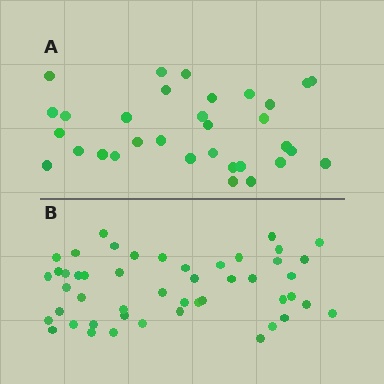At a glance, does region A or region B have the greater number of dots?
Region B (the bottom region) has more dots.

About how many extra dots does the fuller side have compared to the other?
Region B has approximately 15 more dots than region A.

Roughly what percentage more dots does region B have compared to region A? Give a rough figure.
About 50% more.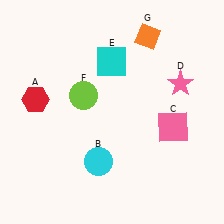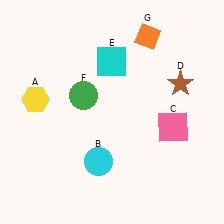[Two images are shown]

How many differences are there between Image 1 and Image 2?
There are 3 differences between the two images.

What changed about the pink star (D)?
In Image 1, D is pink. In Image 2, it changed to brown.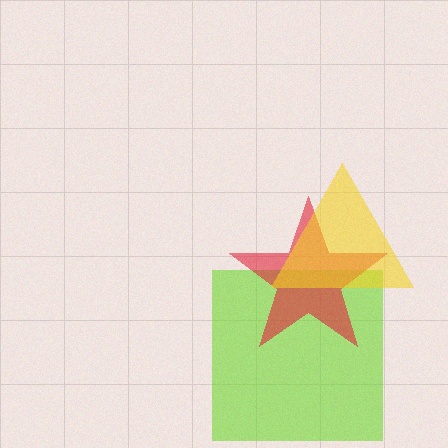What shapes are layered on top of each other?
The layered shapes are: a lime square, a red star, a yellow triangle.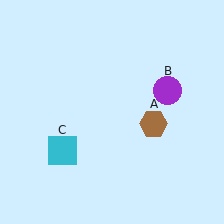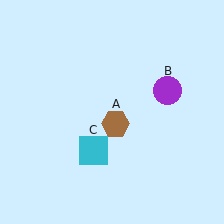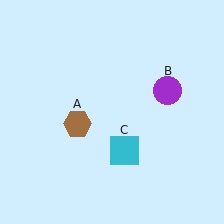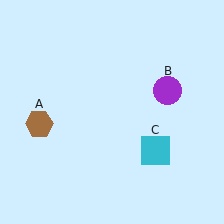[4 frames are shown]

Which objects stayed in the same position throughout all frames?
Purple circle (object B) remained stationary.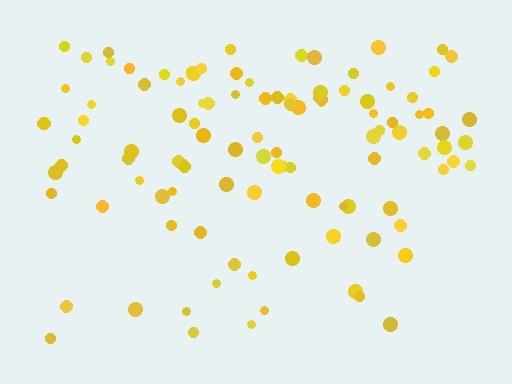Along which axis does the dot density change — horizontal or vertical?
Vertical.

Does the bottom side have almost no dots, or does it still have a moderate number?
Still a moderate number, just noticeably fewer than the top.